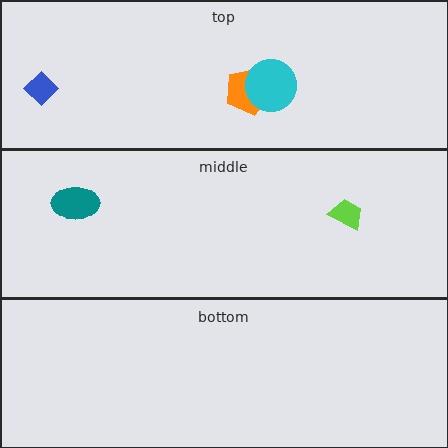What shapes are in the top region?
The orange pentagon, the cyan circle, the blue diamond.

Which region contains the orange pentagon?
The top region.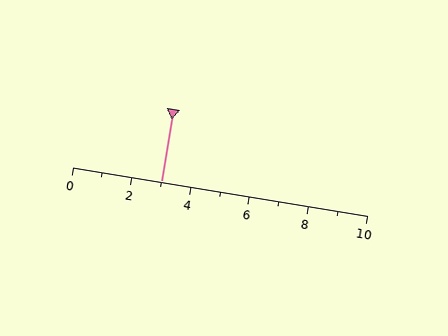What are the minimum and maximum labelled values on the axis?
The axis runs from 0 to 10.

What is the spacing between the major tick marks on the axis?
The major ticks are spaced 2 apart.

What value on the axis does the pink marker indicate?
The marker indicates approximately 3.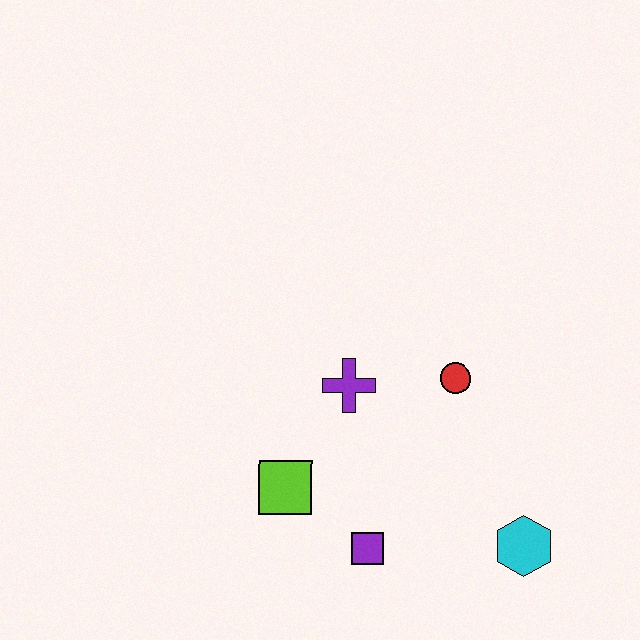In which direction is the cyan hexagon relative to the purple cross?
The cyan hexagon is to the right of the purple cross.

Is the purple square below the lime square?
Yes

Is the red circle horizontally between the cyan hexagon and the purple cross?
Yes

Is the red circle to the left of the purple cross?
No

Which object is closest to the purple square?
The lime square is closest to the purple square.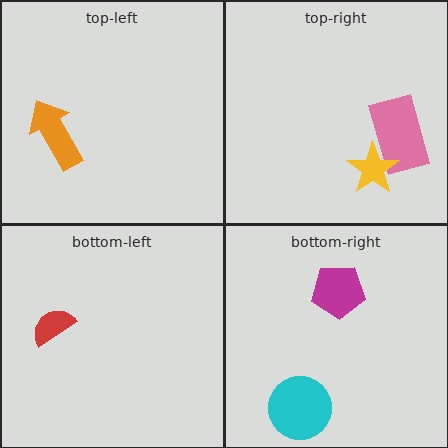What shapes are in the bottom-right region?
The cyan circle, the magenta pentagon.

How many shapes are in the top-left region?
1.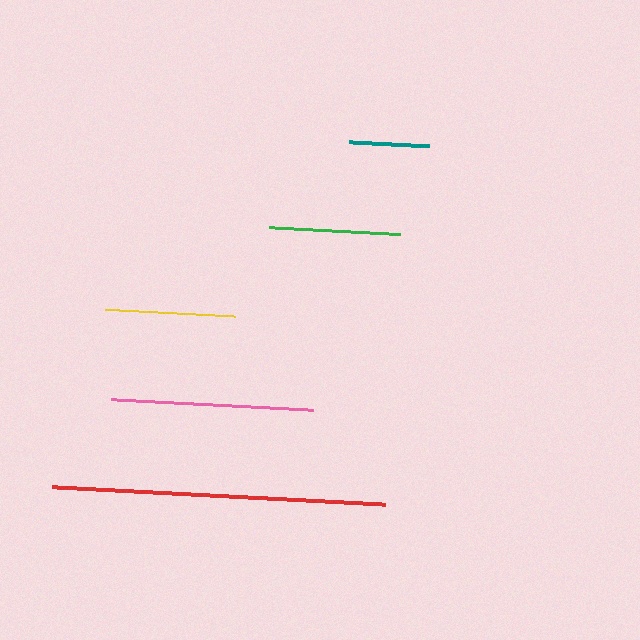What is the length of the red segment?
The red segment is approximately 334 pixels long.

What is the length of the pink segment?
The pink segment is approximately 203 pixels long.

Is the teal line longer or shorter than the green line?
The green line is longer than the teal line.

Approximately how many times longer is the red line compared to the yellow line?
The red line is approximately 2.6 times the length of the yellow line.